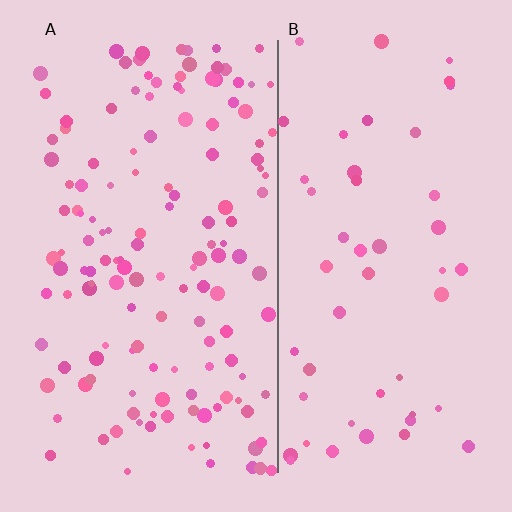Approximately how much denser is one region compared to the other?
Approximately 2.8× — region A over region B.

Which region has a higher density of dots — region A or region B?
A (the left).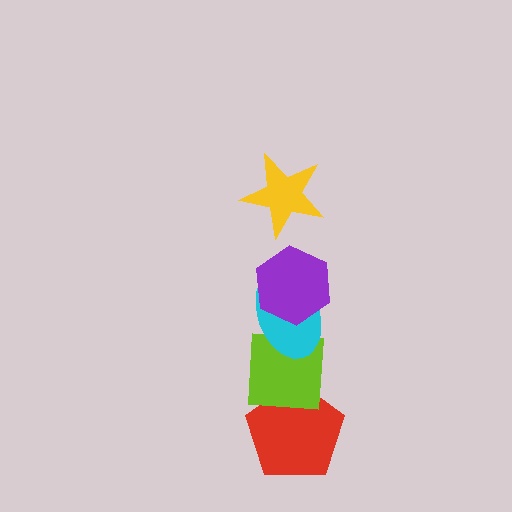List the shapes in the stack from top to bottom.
From top to bottom: the yellow star, the purple hexagon, the cyan ellipse, the lime square, the red pentagon.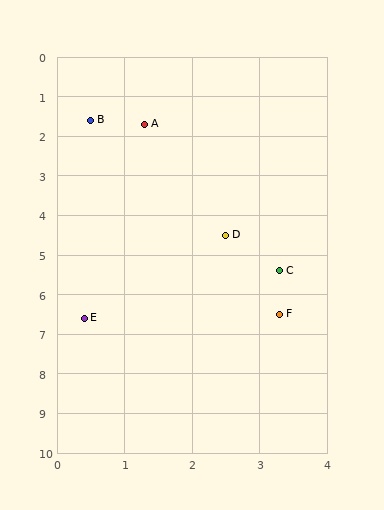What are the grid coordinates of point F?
Point F is at approximately (3.3, 6.5).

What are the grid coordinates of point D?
Point D is at approximately (2.5, 4.5).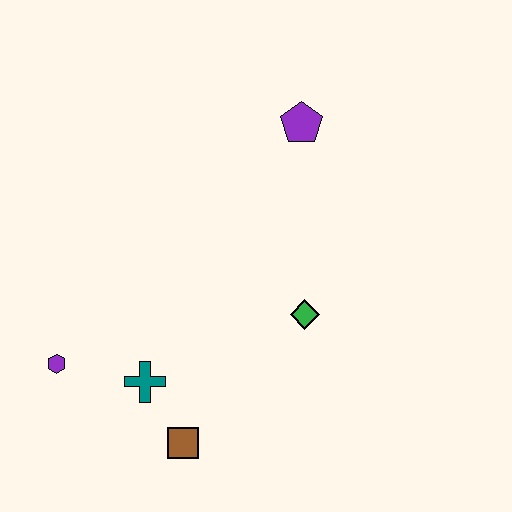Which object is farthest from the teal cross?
The purple pentagon is farthest from the teal cross.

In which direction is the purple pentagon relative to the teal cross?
The purple pentagon is above the teal cross.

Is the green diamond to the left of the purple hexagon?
No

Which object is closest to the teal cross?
The brown square is closest to the teal cross.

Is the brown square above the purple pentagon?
No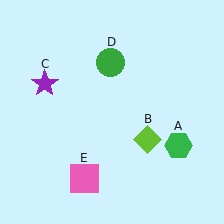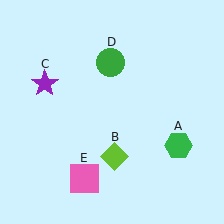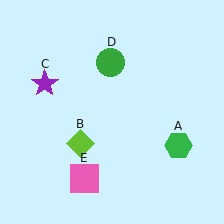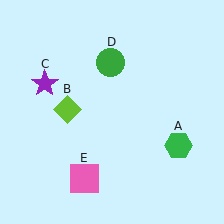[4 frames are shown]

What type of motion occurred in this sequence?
The lime diamond (object B) rotated clockwise around the center of the scene.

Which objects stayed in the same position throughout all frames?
Green hexagon (object A) and purple star (object C) and green circle (object D) and pink square (object E) remained stationary.